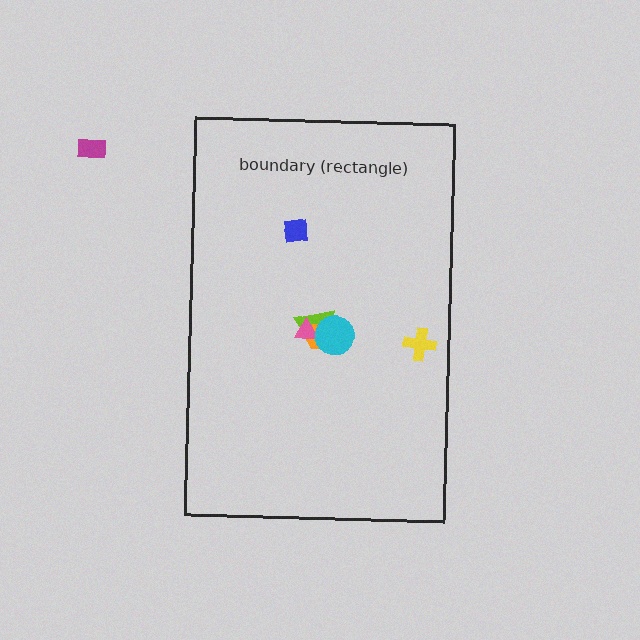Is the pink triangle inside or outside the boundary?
Inside.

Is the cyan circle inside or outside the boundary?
Inside.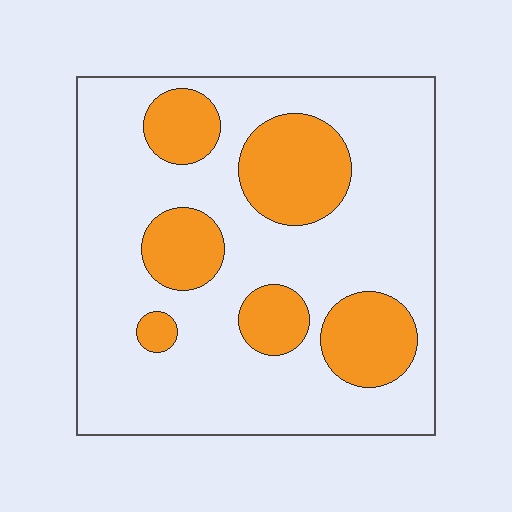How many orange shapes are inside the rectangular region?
6.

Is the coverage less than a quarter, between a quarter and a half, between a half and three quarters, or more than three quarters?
Between a quarter and a half.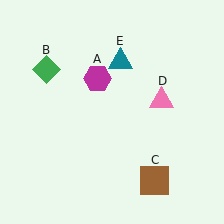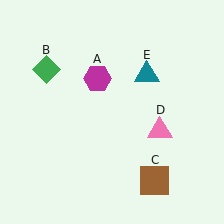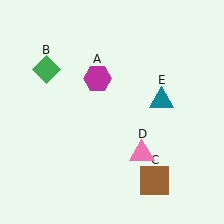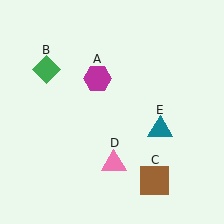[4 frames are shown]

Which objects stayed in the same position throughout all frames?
Magenta hexagon (object A) and green diamond (object B) and brown square (object C) remained stationary.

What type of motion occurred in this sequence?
The pink triangle (object D), teal triangle (object E) rotated clockwise around the center of the scene.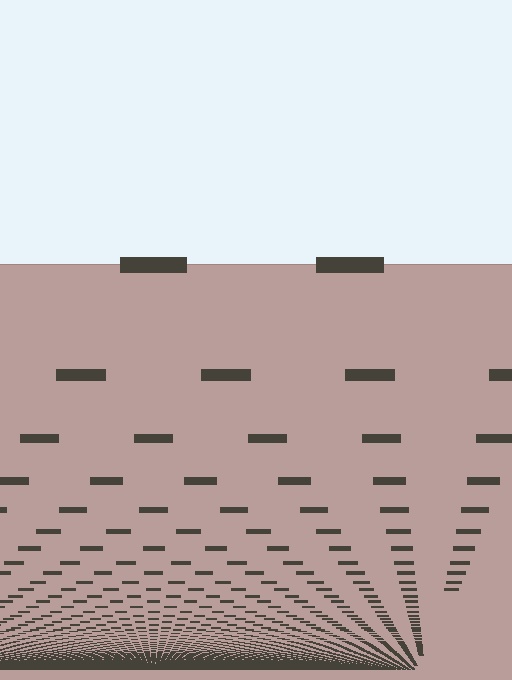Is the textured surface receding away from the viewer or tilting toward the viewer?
The surface appears to tilt toward the viewer. Texture elements get larger and sparser toward the top.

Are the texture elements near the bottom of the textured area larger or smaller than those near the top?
Smaller. The gradient is inverted — elements near the bottom are smaller and denser.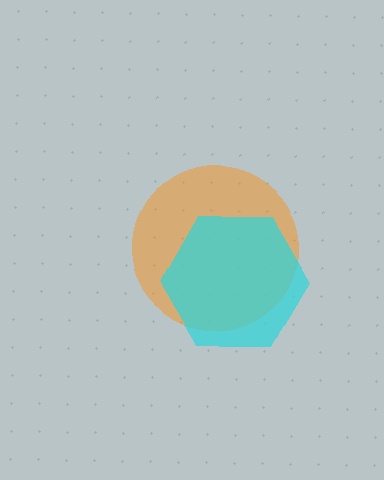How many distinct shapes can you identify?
There are 2 distinct shapes: an orange circle, a cyan hexagon.